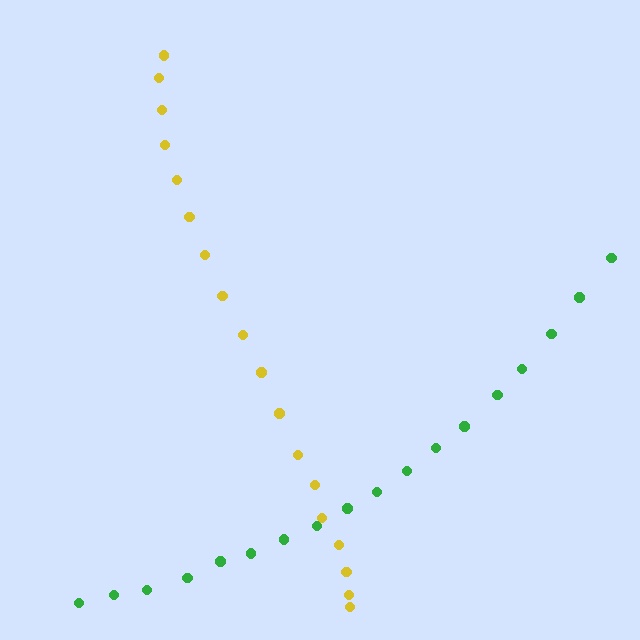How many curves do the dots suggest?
There are 2 distinct paths.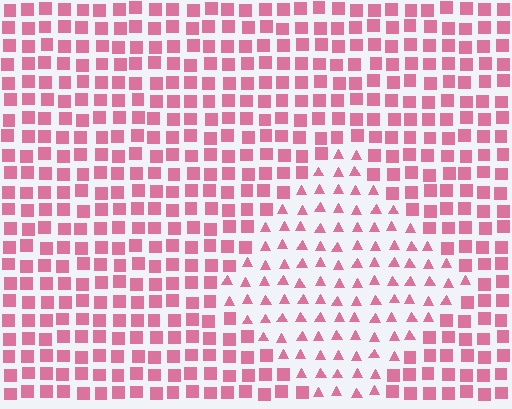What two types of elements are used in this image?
The image uses triangles inside the diamond region and squares outside it.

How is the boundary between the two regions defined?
The boundary is defined by a change in element shape: triangles inside vs. squares outside. All elements share the same color and spacing.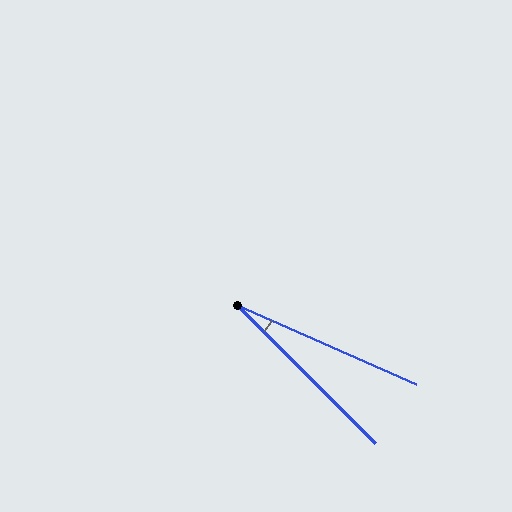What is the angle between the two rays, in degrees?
Approximately 21 degrees.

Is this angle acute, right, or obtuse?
It is acute.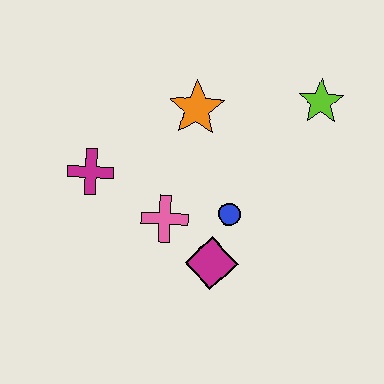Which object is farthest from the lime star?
The magenta cross is farthest from the lime star.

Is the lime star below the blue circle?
No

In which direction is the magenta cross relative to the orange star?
The magenta cross is to the left of the orange star.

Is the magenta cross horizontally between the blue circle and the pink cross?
No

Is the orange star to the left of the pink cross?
No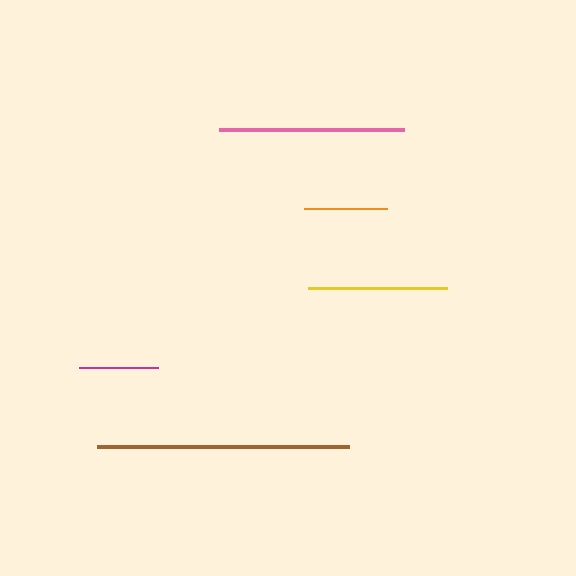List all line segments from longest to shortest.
From longest to shortest: brown, pink, yellow, orange, magenta.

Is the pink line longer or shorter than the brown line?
The brown line is longer than the pink line.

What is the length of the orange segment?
The orange segment is approximately 83 pixels long.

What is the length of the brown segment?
The brown segment is approximately 252 pixels long.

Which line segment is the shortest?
The magenta line is the shortest at approximately 79 pixels.